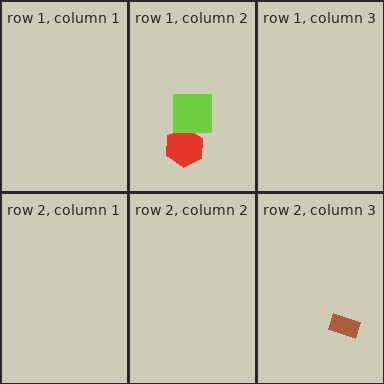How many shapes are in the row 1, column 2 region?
2.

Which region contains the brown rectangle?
The row 2, column 3 region.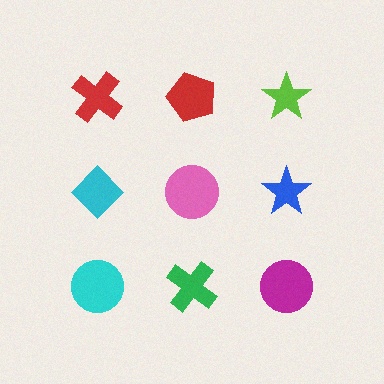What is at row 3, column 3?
A magenta circle.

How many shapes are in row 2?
3 shapes.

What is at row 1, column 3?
A lime star.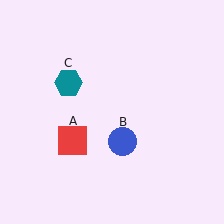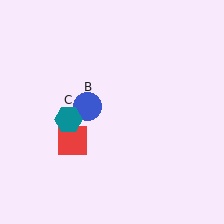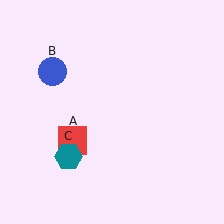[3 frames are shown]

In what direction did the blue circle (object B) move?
The blue circle (object B) moved up and to the left.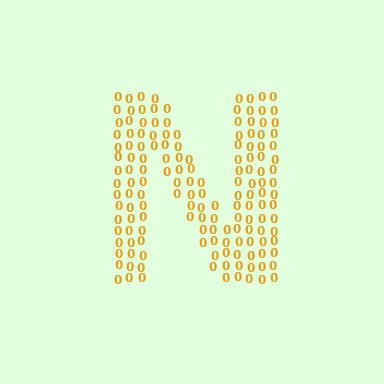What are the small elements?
The small elements are digit 0's.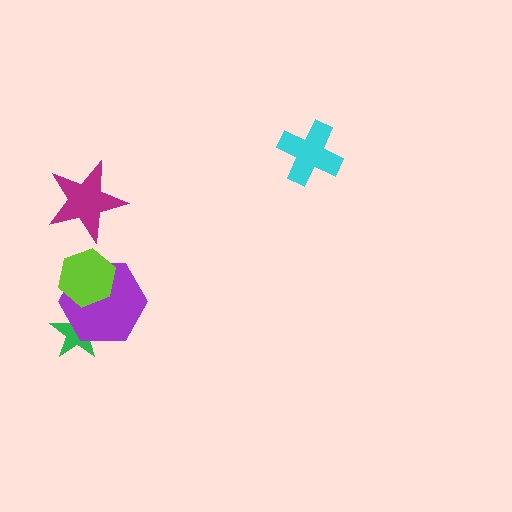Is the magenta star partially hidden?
No, no other shape covers it.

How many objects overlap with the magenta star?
0 objects overlap with the magenta star.